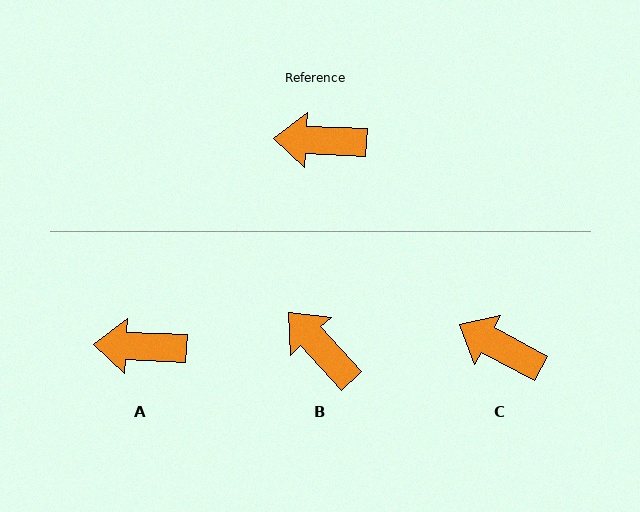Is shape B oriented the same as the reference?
No, it is off by about 45 degrees.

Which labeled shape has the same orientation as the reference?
A.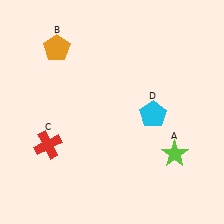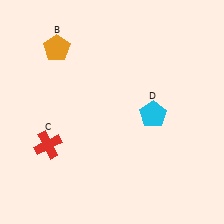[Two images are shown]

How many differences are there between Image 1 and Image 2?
There is 1 difference between the two images.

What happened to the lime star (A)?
The lime star (A) was removed in Image 2. It was in the bottom-right area of Image 1.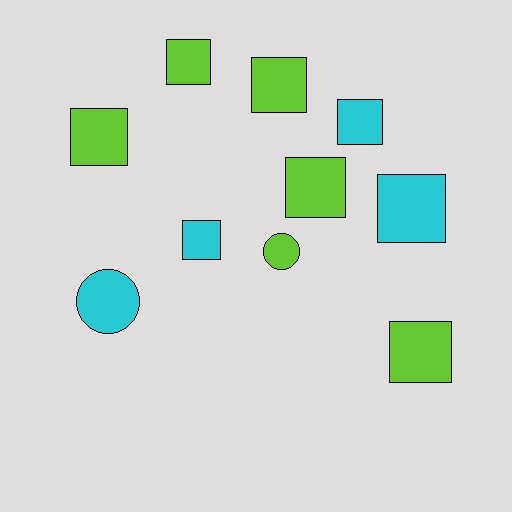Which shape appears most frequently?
Square, with 8 objects.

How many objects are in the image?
There are 10 objects.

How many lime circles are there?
There is 1 lime circle.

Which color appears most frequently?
Lime, with 6 objects.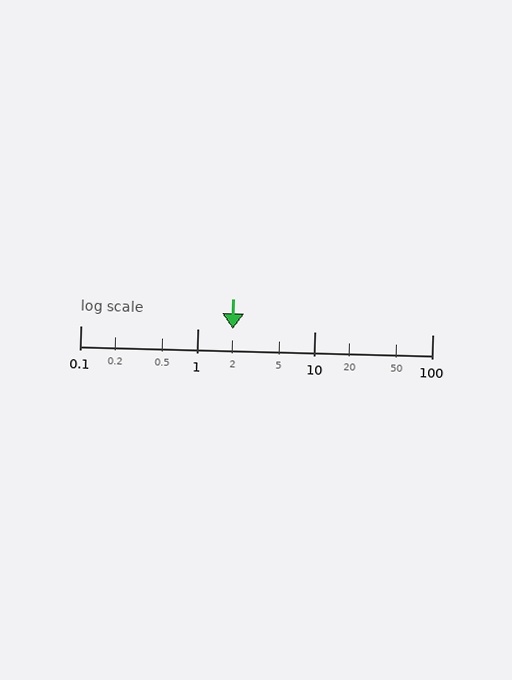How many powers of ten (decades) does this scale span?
The scale spans 3 decades, from 0.1 to 100.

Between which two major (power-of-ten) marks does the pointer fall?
The pointer is between 1 and 10.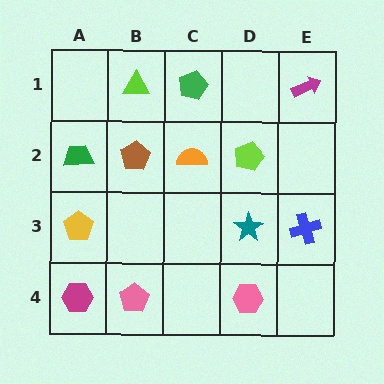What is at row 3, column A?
A yellow pentagon.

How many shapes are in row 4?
3 shapes.